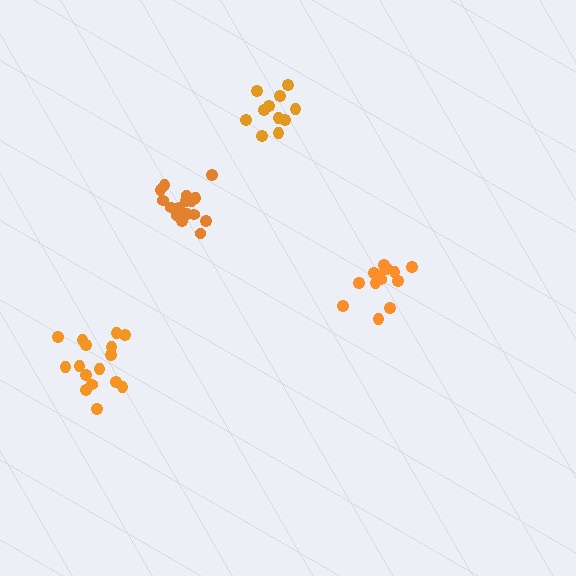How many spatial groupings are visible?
There are 4 spatial groupings.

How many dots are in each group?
Group 1: 17 dots, Group 2: 12 dots, Group 3: 16 dots, Group 4: 13 dots (58 total).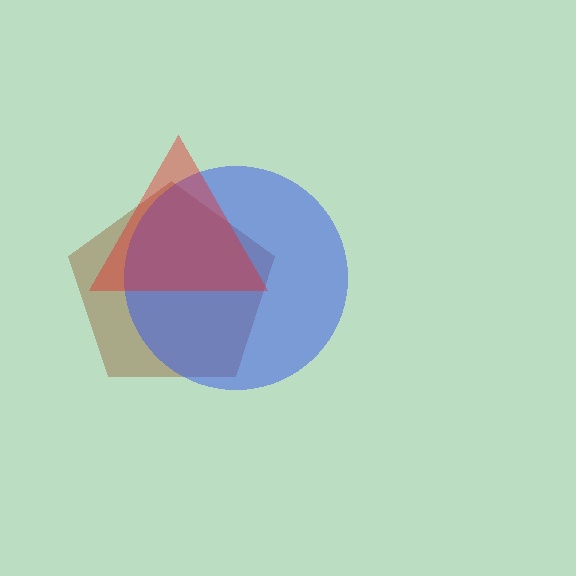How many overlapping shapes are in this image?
There are 3 overlapping shapes in the image.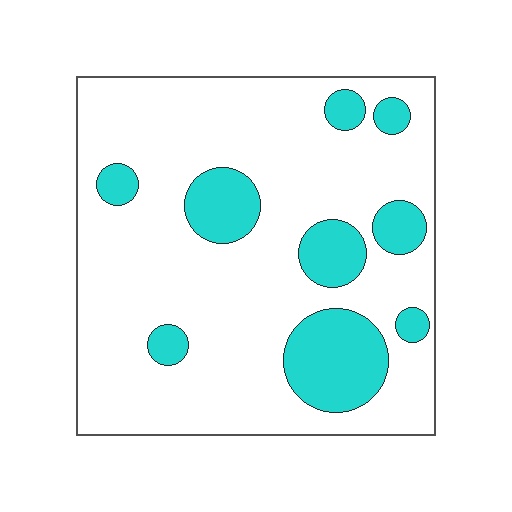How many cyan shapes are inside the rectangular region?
9.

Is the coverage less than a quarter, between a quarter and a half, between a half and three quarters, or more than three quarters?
Less than a quarter.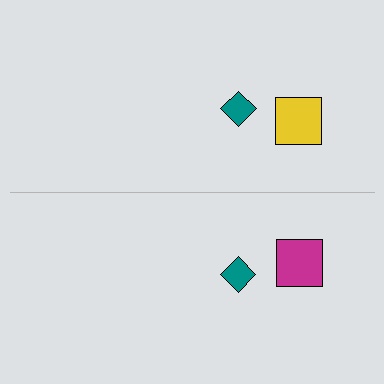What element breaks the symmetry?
The magenta square on the bottom side breaks the symmetry — its mirror counterpart is yellow.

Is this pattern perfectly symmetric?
No, the pattern is not perfectly symmetric. The magenta square on the bottom side breaks the symmetry — its mirror counterpart is yellow.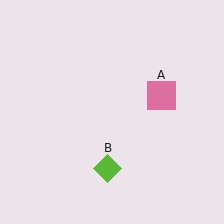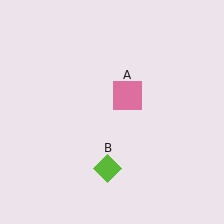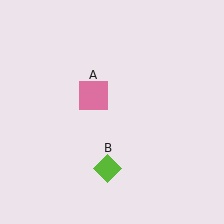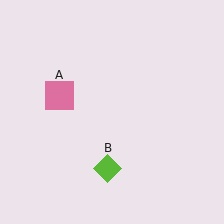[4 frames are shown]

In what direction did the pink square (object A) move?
The pink square (object A) moved left.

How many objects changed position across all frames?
1 object changed position: pink square (object A).